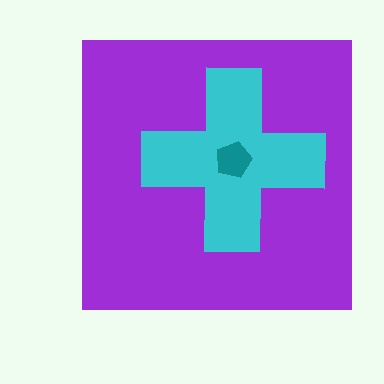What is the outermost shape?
The purple square.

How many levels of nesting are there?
3.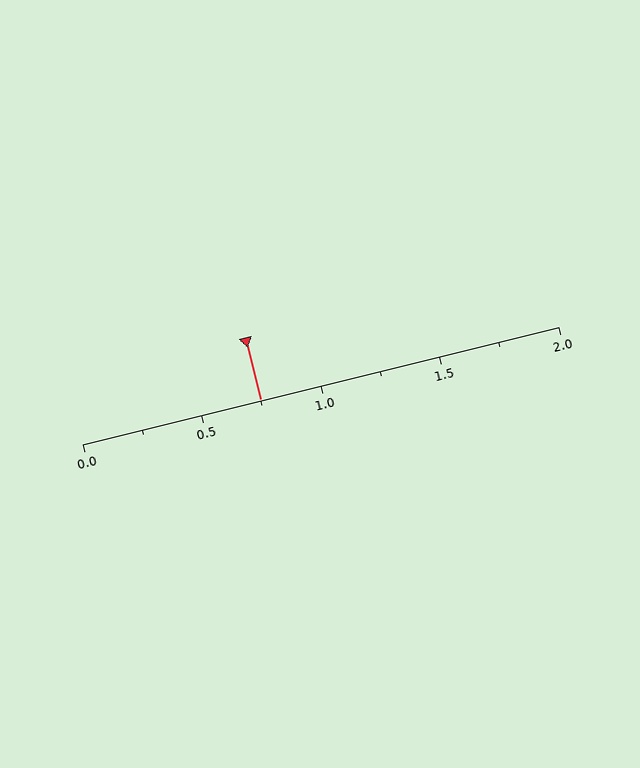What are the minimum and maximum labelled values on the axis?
The axis runs from 0.0 to 2.0.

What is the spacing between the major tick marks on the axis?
The major ticks are spaced 0.5 apart.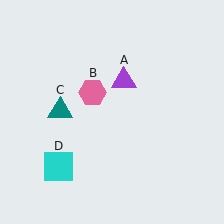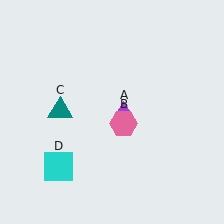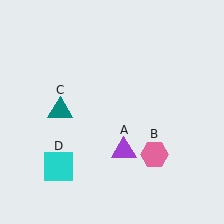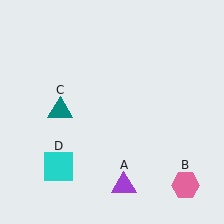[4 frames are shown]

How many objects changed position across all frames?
2 objects changed position: purple triangle (object A), pink hexagon (object B).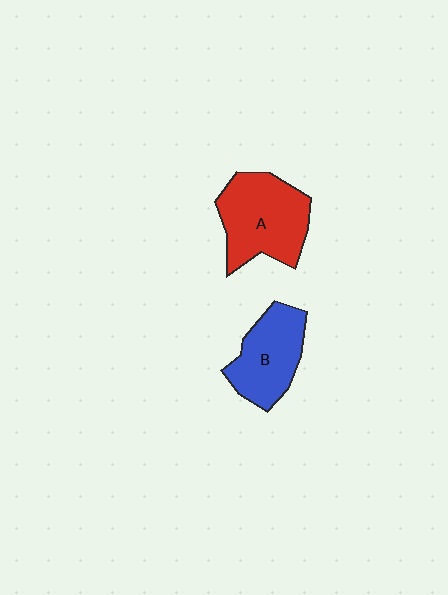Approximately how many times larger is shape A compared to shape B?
Approximately 1.3 times.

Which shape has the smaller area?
Shape B (blue).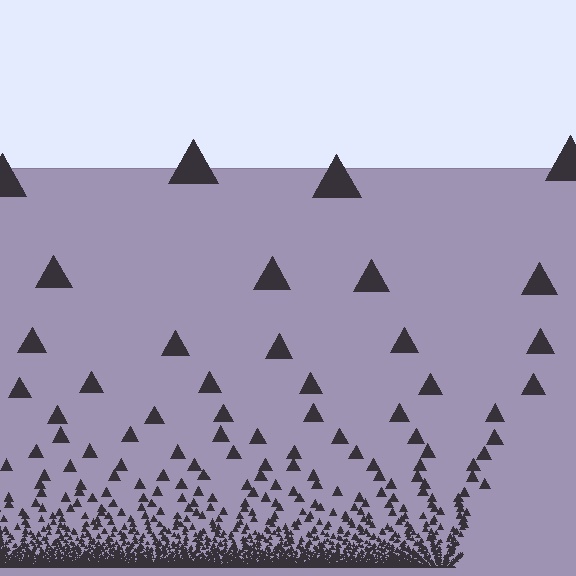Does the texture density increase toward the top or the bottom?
Density increases toward the bottom.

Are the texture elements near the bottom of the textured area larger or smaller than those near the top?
Smaller. The gradient is inverted — elements near the bottom are smaller and denser.